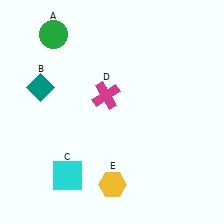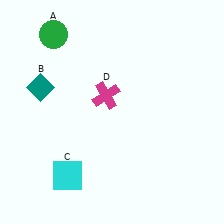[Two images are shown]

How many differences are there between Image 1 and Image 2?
There is 1 difference between the two images.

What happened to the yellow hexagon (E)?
The yellow hexagon (E) was removed in Image 2. It was in the bottom-right area of Image 1.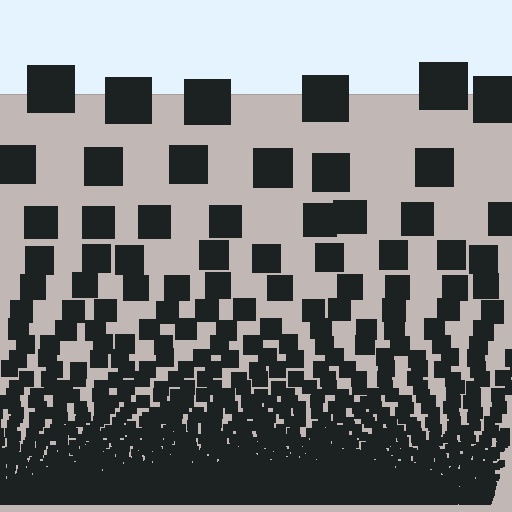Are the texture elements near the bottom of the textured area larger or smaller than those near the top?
Smaller. The gradient is inverted — elements near the bottom are smaller and denser.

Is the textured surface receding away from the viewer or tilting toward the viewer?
The surface appears to tilt toward the viewer. Texture elements get larger and sparser toward the top.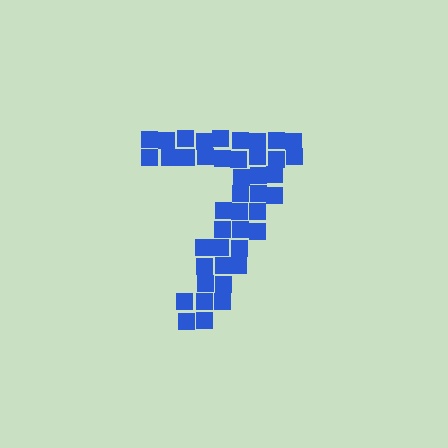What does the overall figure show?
The overall figure shows the digit 7.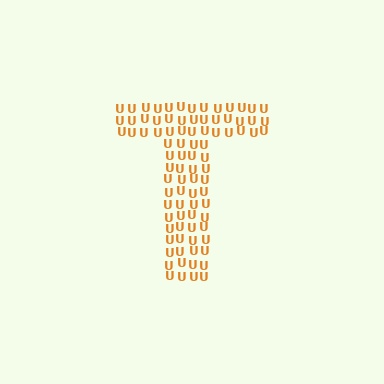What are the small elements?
The small elements are letter U's.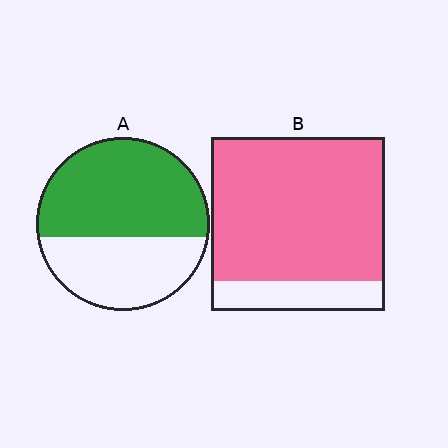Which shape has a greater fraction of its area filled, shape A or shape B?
Shape B.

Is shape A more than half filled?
Yes.